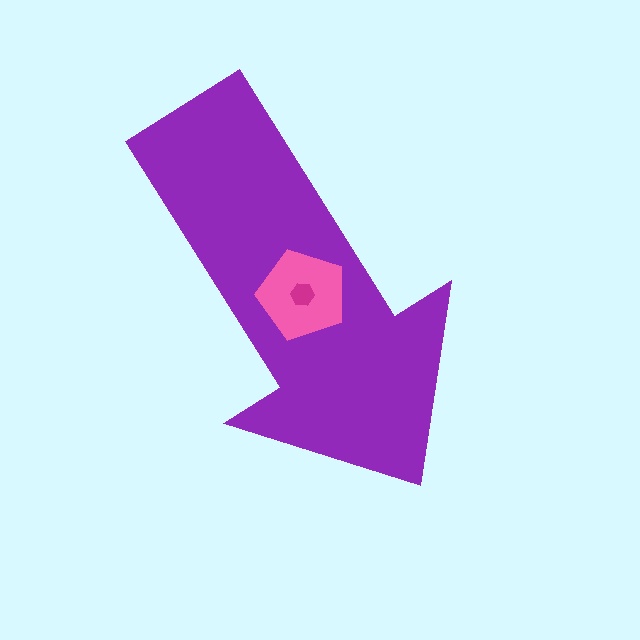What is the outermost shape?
The purple arrow.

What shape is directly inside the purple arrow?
The pink pentagon.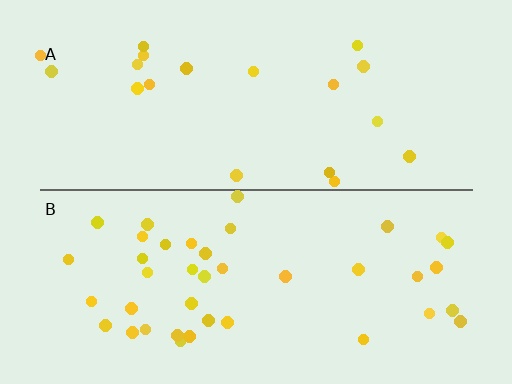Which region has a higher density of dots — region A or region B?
B (the bottom).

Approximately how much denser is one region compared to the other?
Approximately 2.1× — region B over region A.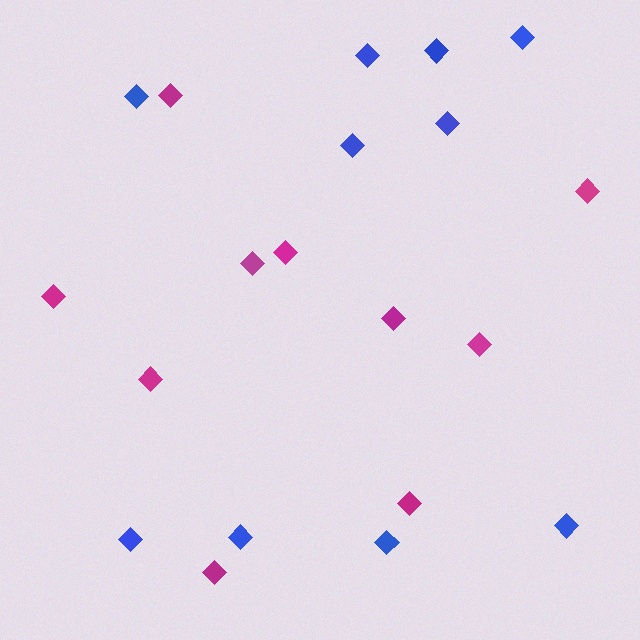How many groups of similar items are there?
There are 2 groups: one group of blue diamonds (10) and one group of magenta diamonds (10).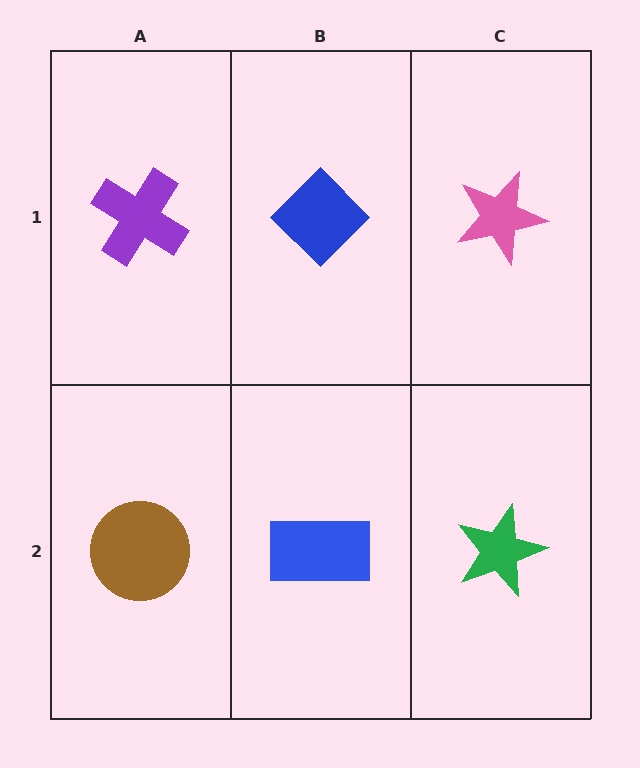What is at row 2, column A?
A brown circle.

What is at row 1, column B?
A blue diamond.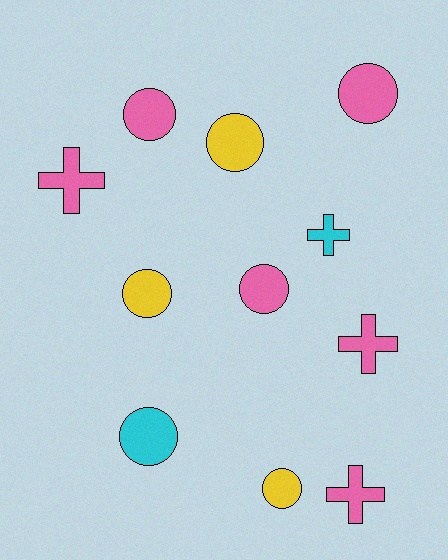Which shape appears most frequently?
Circle, with 7 objects.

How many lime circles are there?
There are no lime circles.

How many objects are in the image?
There are 11 objects.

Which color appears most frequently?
Pink, with 6 objects.